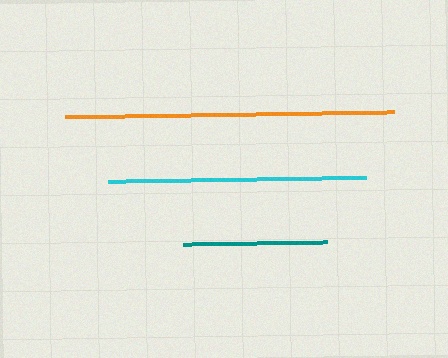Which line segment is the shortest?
The teal line is the shortest at approximately 144 pixels.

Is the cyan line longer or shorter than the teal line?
The cyan line is longer than the teal line.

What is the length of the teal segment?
The teal segment is approximately 144 pixels long.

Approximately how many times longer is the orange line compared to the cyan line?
The orange line is approximately 1.3 times the length of the cyan line.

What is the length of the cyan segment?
The cyan segment is approximately 258 pixels long.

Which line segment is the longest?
The orange line is the longest at approximately 329 pixels.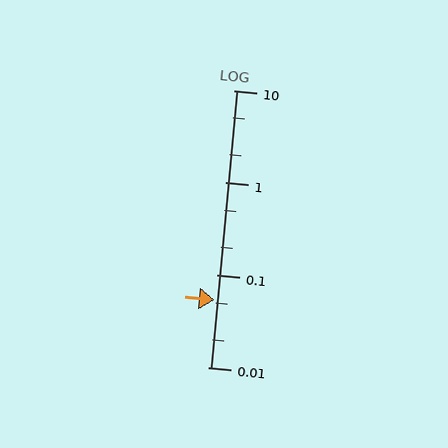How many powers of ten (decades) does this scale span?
The scale spans 3 decades, from 0.01 to 10.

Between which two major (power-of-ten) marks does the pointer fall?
The pointer is between 0.01 and 0.1.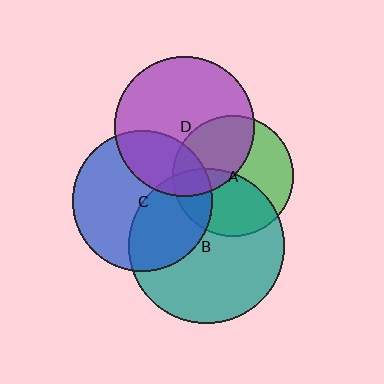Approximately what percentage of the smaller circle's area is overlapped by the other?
Approximately 20%.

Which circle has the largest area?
Circle B (teal).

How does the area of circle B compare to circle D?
Approximately 1.2 times.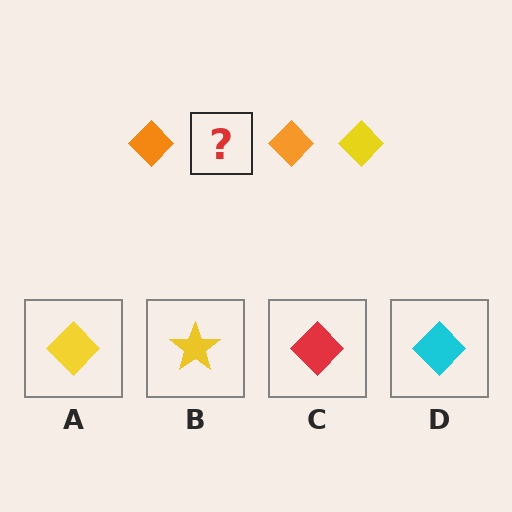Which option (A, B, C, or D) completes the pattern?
A.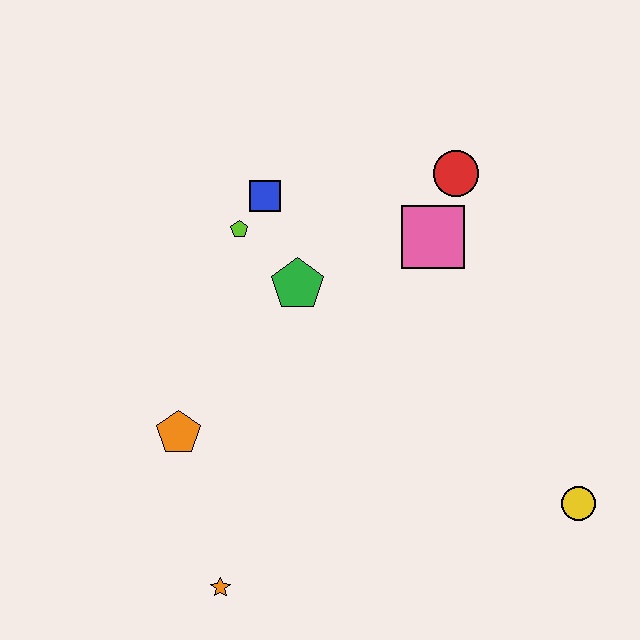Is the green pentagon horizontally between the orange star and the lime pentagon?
No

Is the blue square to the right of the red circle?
No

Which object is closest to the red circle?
The pink square is closest to the red circle.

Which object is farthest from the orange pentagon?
The yellow circle is farthest from the orange pentagon.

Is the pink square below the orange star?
No